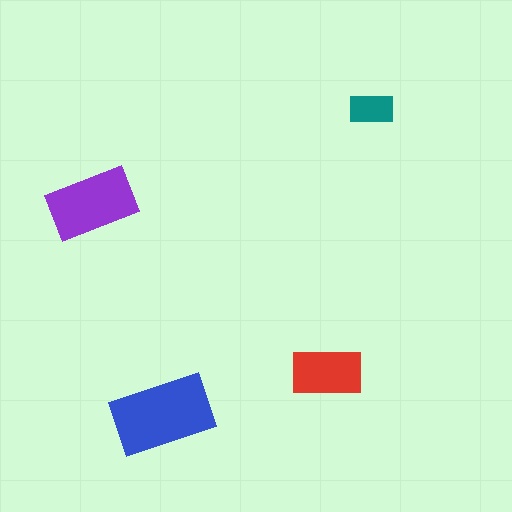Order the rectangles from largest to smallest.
the blue one, the purple one, the red one, the teal one.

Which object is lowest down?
The blue rectangle is bottommost.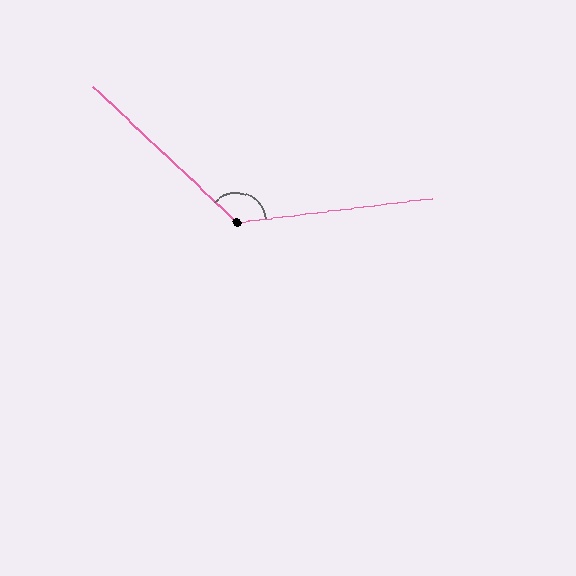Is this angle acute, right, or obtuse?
It is obtuse.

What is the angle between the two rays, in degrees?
Approximately 129 degrees.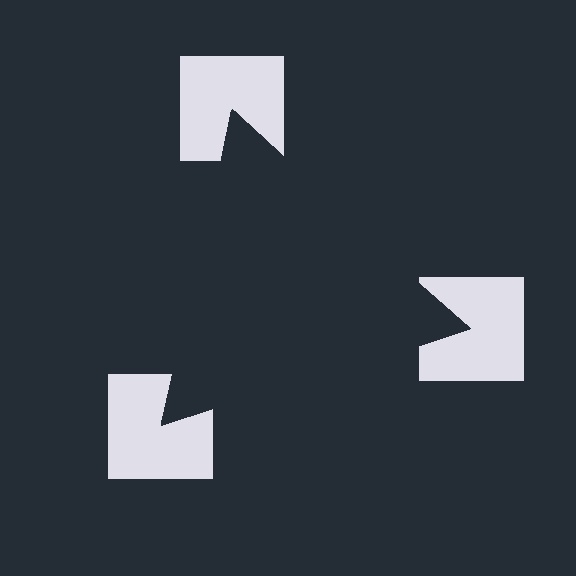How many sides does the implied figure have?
3 sides.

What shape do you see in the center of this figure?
An illusory triangle — its edges are inferred from the aligned wedge cuts in the notched squares, not physically drawn.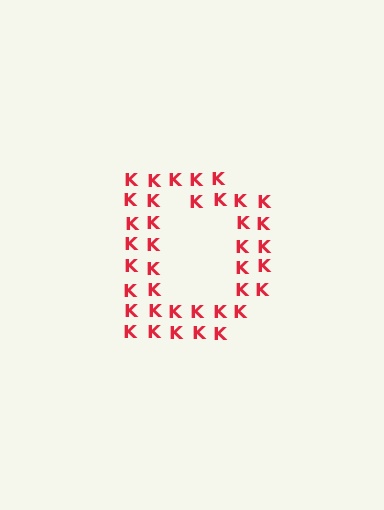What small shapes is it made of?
It is made of small letter K's.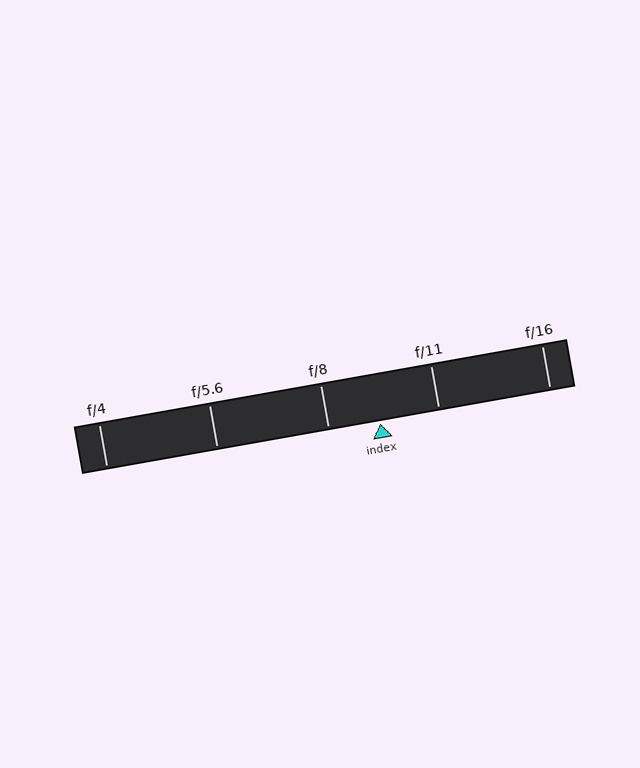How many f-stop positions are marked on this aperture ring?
There are 5 f-stop positions marked.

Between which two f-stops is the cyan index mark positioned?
The index mark is between f/8 and f/11.